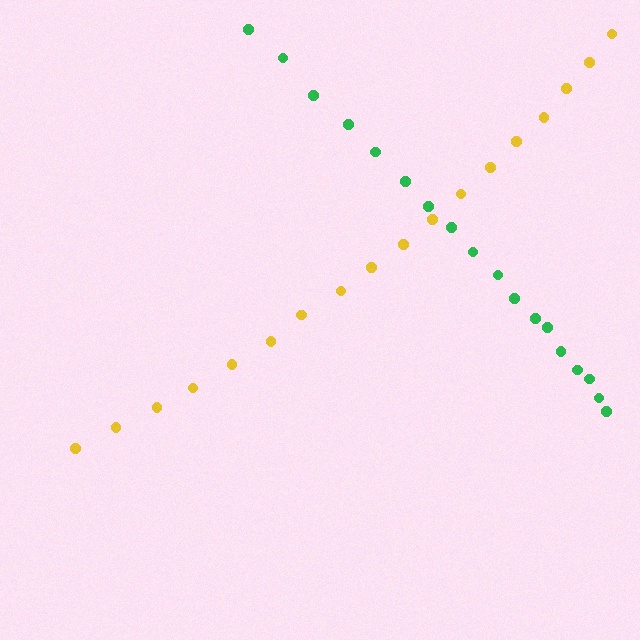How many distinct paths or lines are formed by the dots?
There are 2 distinct paths.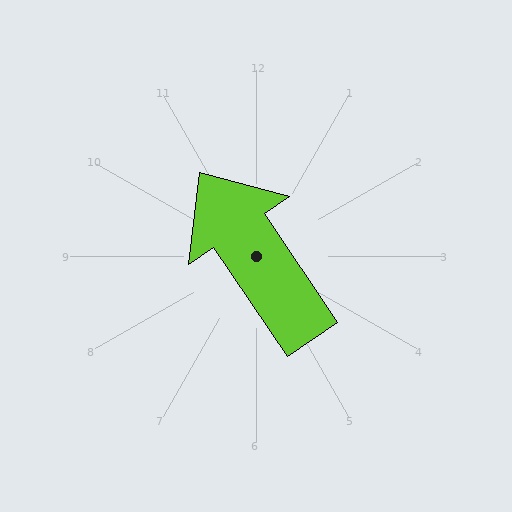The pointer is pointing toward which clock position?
Roughly 11 o'clock.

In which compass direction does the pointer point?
Northwest.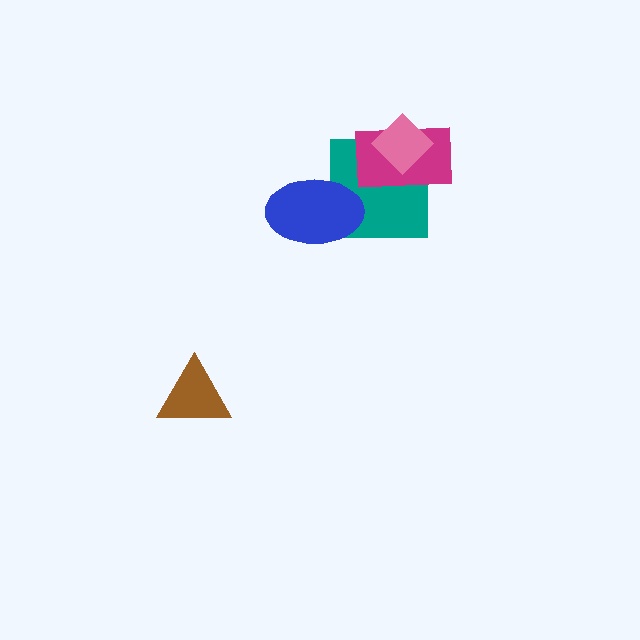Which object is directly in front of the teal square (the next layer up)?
The magenta rectangle is directly in front of the teal square.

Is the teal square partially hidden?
Yes, it is partially covered by another shape.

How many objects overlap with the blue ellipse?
1 object overlaps with the blue ellipse.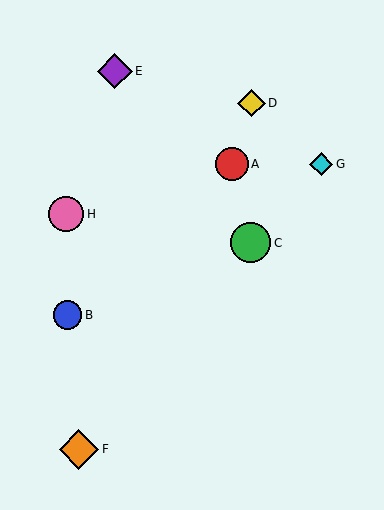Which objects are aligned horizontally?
Objects A, G are aligned horizontally.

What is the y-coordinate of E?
Object E is at y≈71.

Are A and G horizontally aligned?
Yes, both are at y≈164.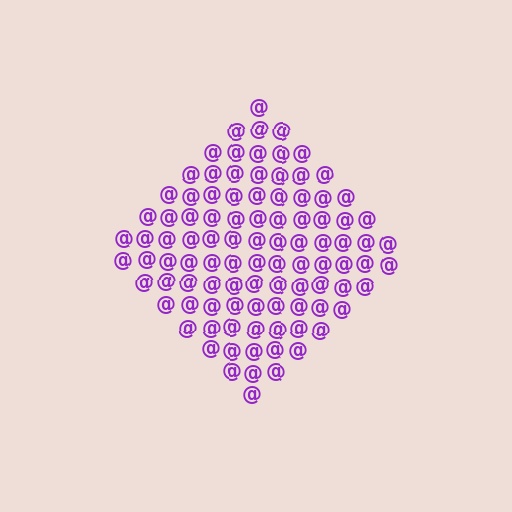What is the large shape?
The large shape is a diamond.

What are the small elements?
The small elements are at signs.